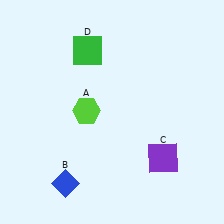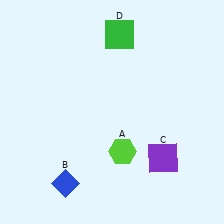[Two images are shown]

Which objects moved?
The objects that moved are: the lime hexagon (A), the green square (D).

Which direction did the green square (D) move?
The green square (D) moved right.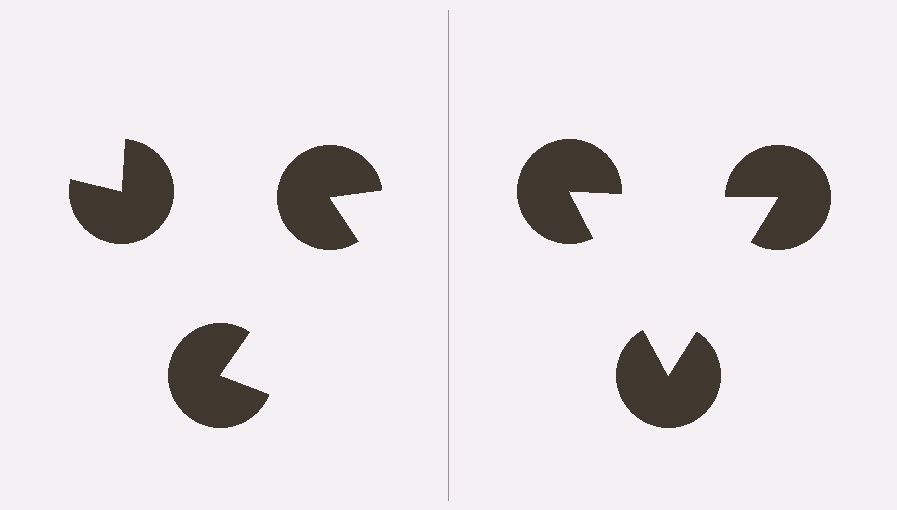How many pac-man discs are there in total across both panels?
6 — 3 on each side.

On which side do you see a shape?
An illusory triangle appears on the right side. On the left side the wedge cuts are rotated, so no coherent shape forms.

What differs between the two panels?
The pac-man discs are positioned identically on both sides; only the wedge orientations differ. On the right they align to a triangle; on the left they are misaligned.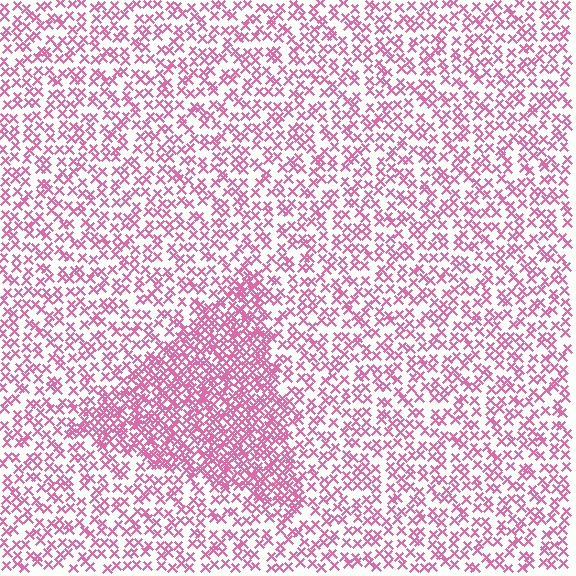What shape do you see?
I see a triangle.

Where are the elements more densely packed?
The elements are more densely packed inside the triangle boundary.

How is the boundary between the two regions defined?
The boundary is defined by a change in element density (approximately 2.1x ratio). All elements are the same color, size, and shape.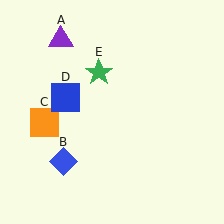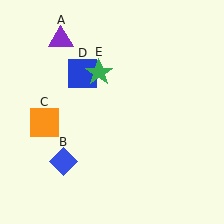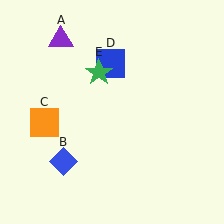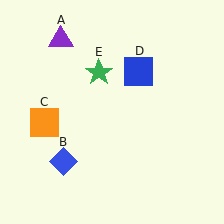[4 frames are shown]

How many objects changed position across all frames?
1 object changed position: blue square (object D).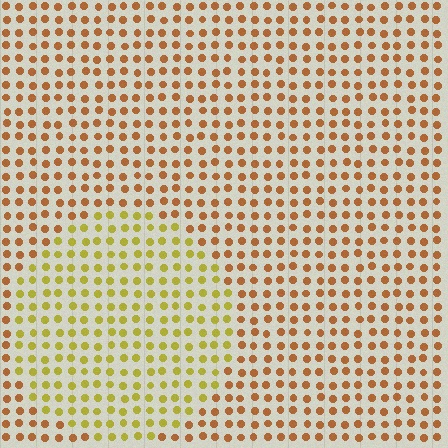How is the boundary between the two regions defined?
The boundary is defined purely by a slight shift in hue (about 36 degrees). Spacing, size, and orientation are identical on both sides.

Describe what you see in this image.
The image is filled with small brown elements in a uniform arrangement. A circle-shaped region is visible where the elements are tinted to a slightly different hue, forming a subtle color boundary.